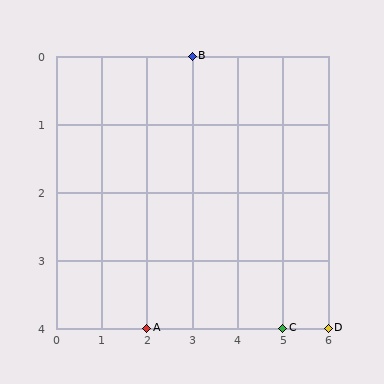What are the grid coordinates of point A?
Point A is at grid coordinates (2, 4).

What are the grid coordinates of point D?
Point D is at grid coordinates (6, 4).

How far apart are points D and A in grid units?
Points D and A are 4 columns apart.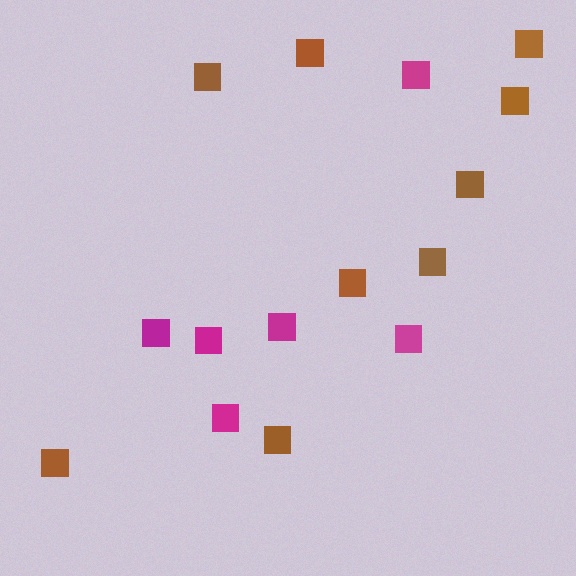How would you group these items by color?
There are 2 groups: one group of brown squares (9) and one group of magenta squares (6).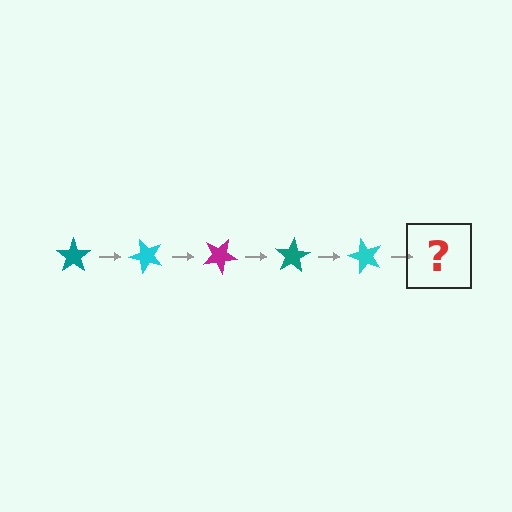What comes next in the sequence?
The next element should be a magenta star, rotated 250 degrees from the start.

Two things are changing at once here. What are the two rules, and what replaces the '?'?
The two rules are that it rotates 50 degrees each step and the color cycles through teal, cyan, and magenta. The '?' should be a magenta star, rotated 250 degrees from the start.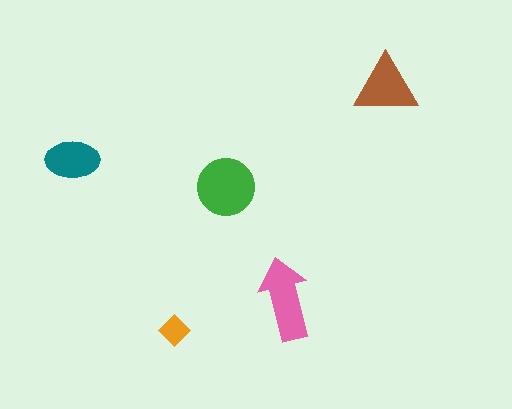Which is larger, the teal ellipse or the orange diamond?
The teal ellipse.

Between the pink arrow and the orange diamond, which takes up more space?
The pink arrow.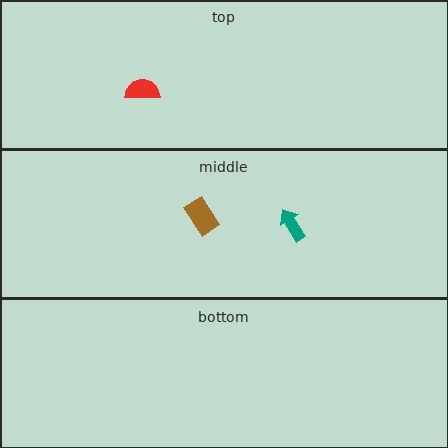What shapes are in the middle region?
The teal arrow, the brown rectangle.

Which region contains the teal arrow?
The middle region.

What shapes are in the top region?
The red semicircle.